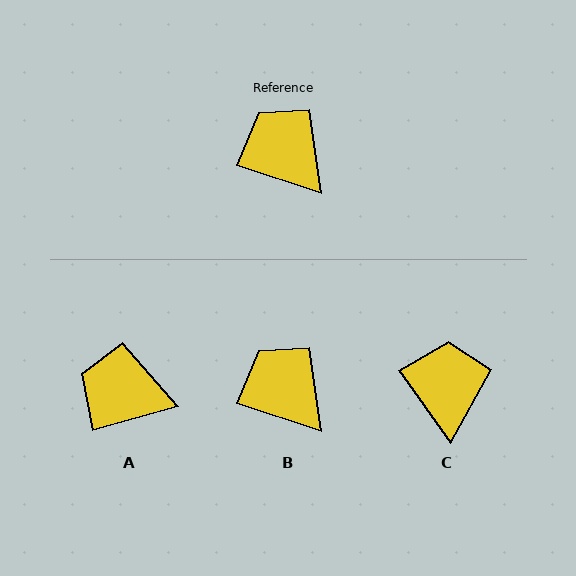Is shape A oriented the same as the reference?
No, it is off by about 33 degrees.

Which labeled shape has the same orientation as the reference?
B.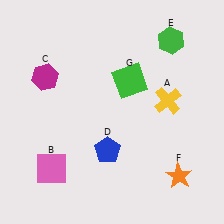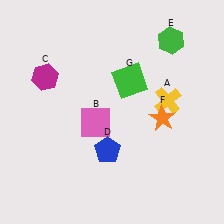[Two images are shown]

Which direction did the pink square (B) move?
The pink square (B) moved up.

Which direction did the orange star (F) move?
The orange star (F) moved up.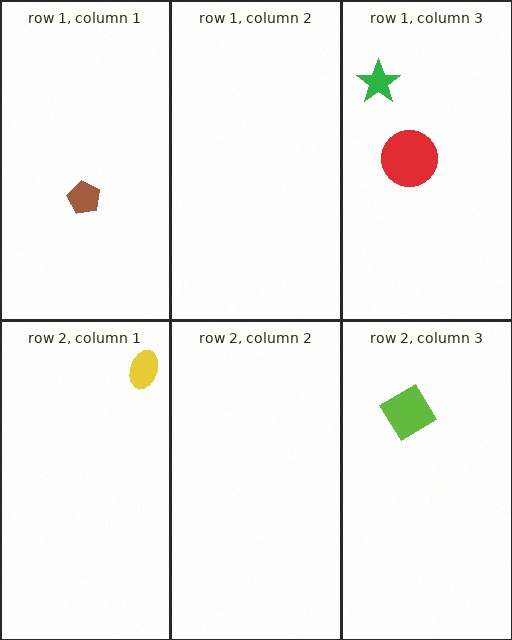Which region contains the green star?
The row 1, column 3 region.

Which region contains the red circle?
The row 1, column 3 region.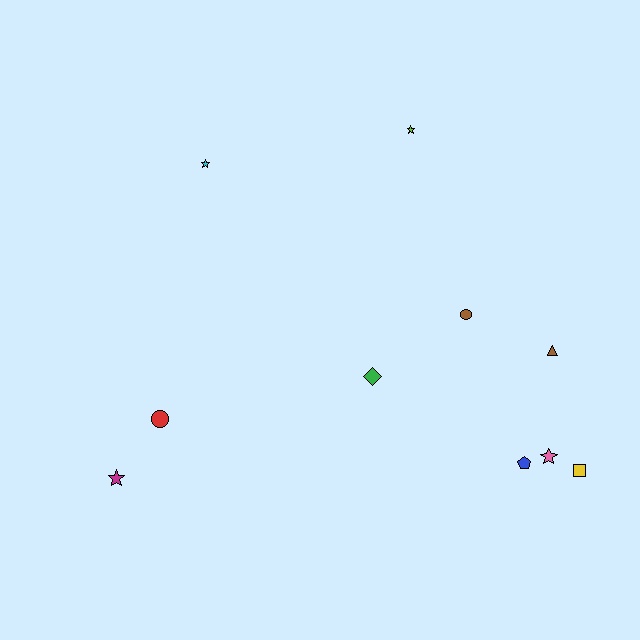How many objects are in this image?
There are 10 objects.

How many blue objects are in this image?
There is 1 blue object.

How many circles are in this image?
There are 2 circles.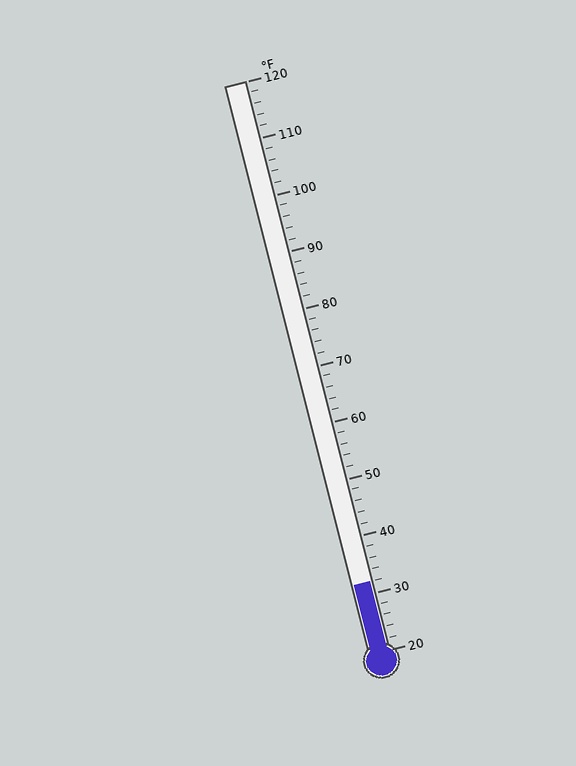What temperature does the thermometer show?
The thermometer shows approximately 32°F.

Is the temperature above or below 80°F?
The temperature is below 80°F.